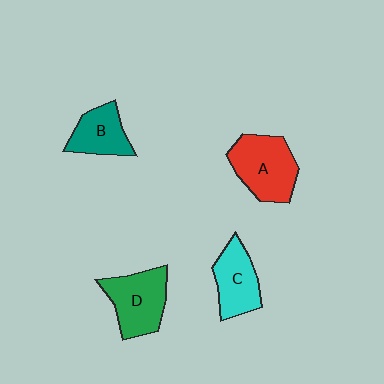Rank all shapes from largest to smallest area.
From largest to smallest: A (red), D (green), C (cyan), B (teal).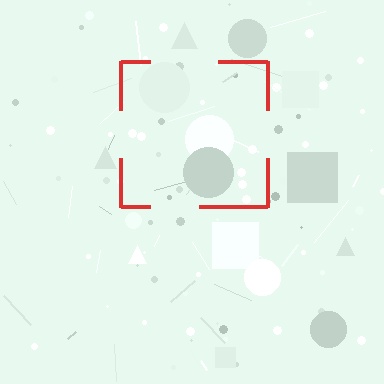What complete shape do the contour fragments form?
The contour fragments form a square.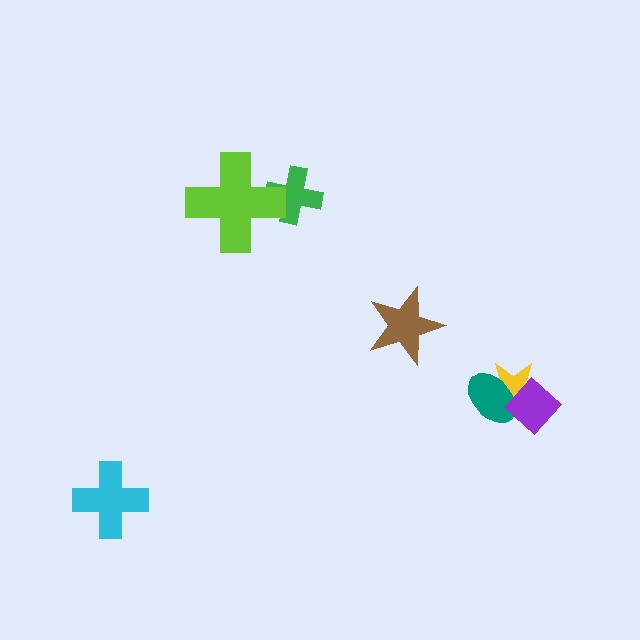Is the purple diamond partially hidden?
No, no other shape covers it.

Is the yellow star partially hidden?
Yes, it is partially covered by another shape.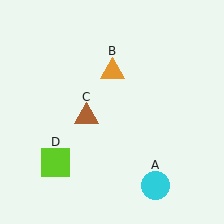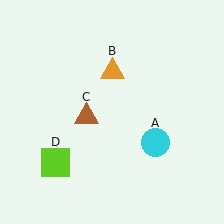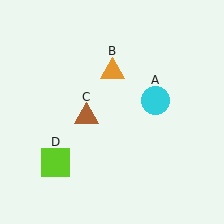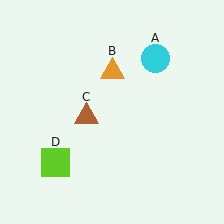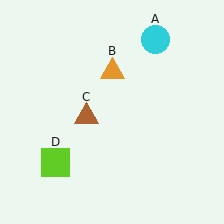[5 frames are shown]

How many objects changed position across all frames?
1 object changed position: cyan circle (object A).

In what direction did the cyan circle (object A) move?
The cyan circle (object A) moved up.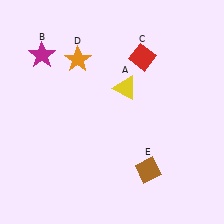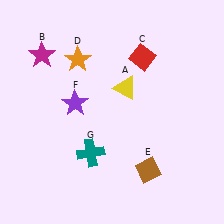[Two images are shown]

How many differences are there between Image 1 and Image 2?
There are 2 differences between the two images.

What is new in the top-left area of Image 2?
A purple star (F) was added in the top-left area of Image 2.